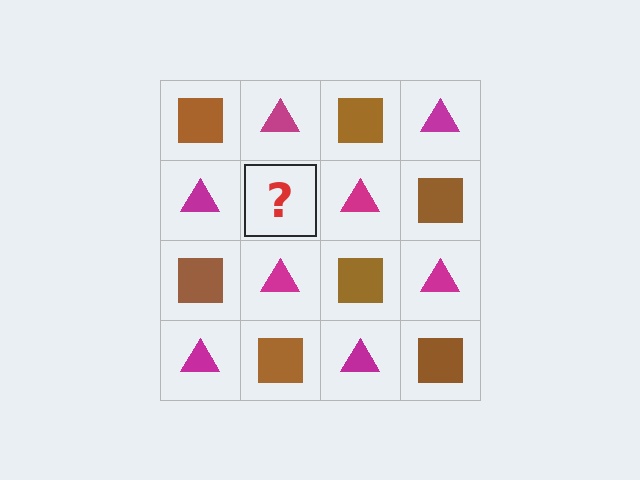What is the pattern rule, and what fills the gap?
The rule is that it alternates brown square and magenta triangle in a checkerboard pattern. The gap should be filled with a brown square.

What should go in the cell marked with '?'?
The missing cell should contain a brown square.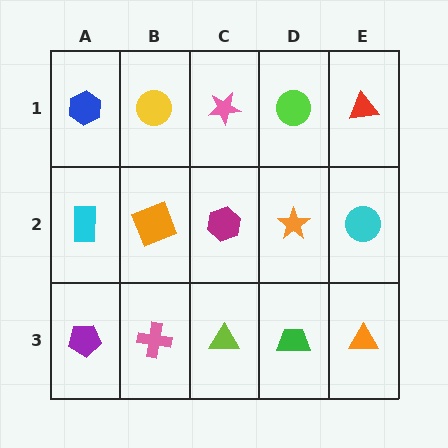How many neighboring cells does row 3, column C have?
3.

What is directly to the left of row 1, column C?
A yellow circle.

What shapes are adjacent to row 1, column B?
An orange square (row 2, column B), a blue hexagon (row 1, column A), a pink star (row 1, column C).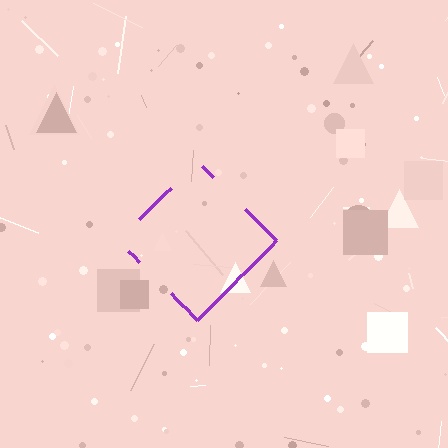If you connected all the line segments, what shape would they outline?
They would outline a diamond.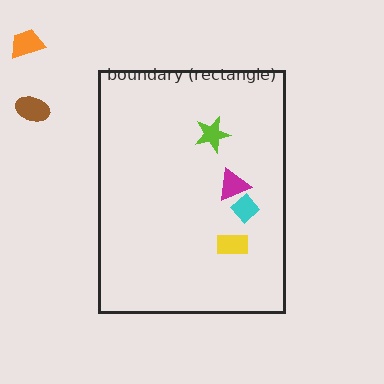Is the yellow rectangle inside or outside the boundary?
Inside.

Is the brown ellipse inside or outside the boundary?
Outside.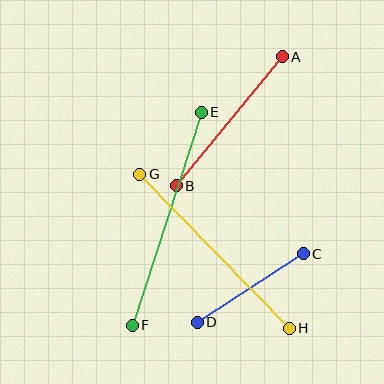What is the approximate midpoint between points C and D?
The midpoint is at approximately (250, 288) pixels.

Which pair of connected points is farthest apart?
Points E and F are farthest apart.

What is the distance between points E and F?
The distance is approximately 224 pixels.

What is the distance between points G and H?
The distance is approximately 215 pixels.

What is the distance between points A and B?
The distance is approximately 167 pixels.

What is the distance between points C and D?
The distance is approximately 126 pixels.